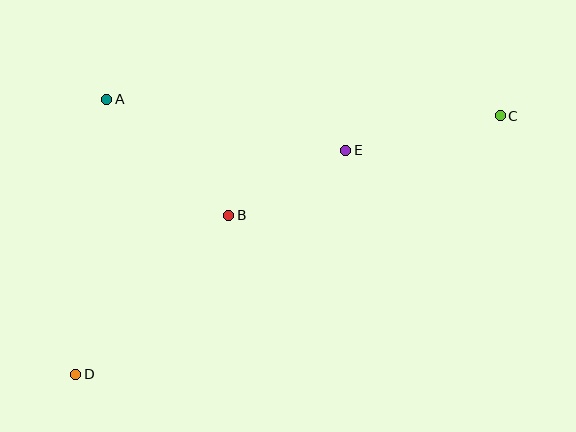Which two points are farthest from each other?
Points C and D are farthest from each other.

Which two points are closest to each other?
Points B and E are closest to each other.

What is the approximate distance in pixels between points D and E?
The distance between D and E is approximately 351 pixels.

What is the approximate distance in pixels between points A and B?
The distance between A and B is approximately 169 pixels.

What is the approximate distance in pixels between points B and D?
The distance between B and D is approximately 221 pixels.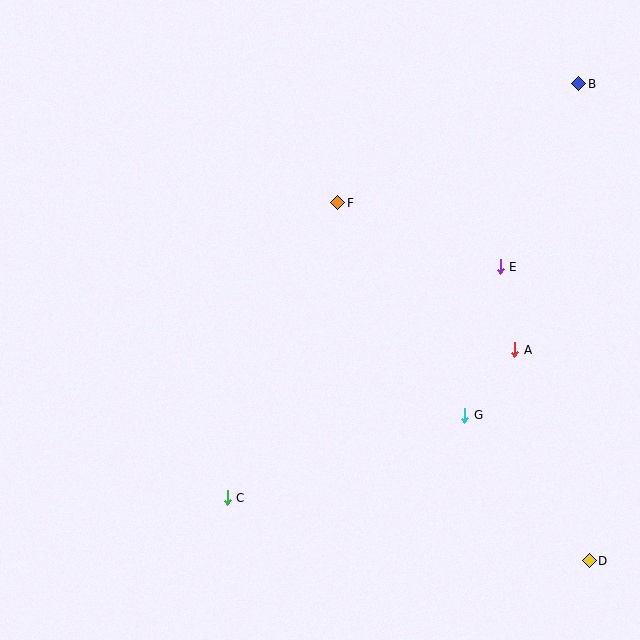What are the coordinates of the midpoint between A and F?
The midpoint between A and F is at (426, 276).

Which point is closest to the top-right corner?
Point B is closest to the top-right corner.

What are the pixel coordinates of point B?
Point B is at (579, 84).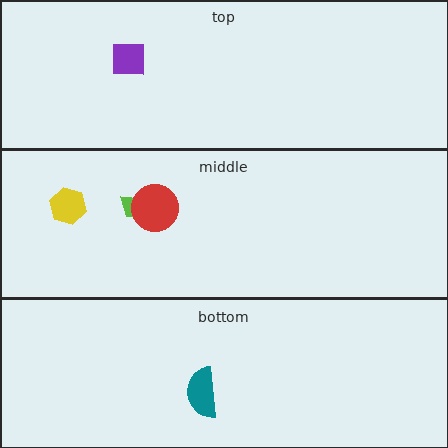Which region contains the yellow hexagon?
The middle region.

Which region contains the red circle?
The middle region.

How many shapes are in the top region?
1.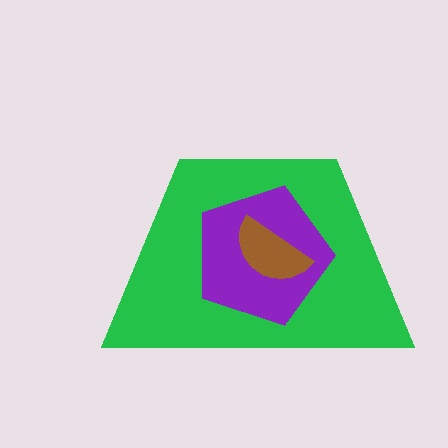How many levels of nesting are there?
3.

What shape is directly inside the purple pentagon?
The brown semicircle.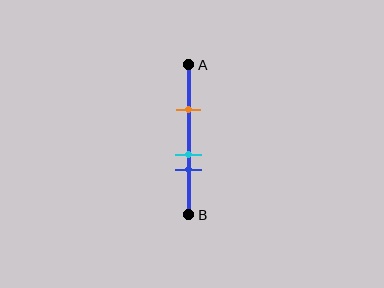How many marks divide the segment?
There are 3 marks dividing the segment.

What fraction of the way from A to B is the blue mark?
The blue mark is approximately 70% (0.7) of the way from A to B.